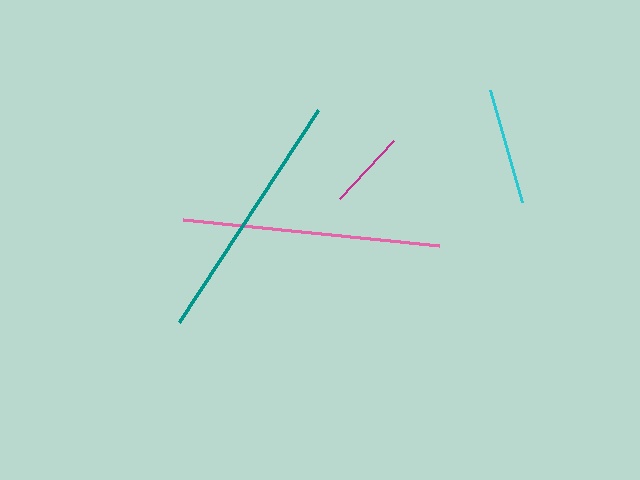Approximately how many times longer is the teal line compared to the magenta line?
The teal line is approximately 3.2 times the length of the magenta line.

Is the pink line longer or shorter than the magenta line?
The pink line is longer than the magenta line.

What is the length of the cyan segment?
The cyan segment is approximately 117 pixels long.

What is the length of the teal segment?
The teal segment is approximately 253 pixels long.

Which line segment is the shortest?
The magenta line is the shortest at approximately 79 pixels.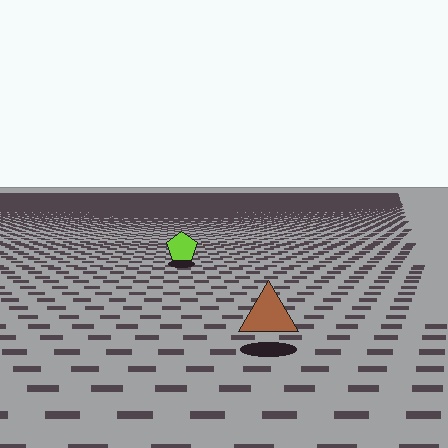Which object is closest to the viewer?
The brown triangle is closest. The texture marks near it are larger and more spread out.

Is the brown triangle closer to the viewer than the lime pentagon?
Yes. The brown triangle is closer — you can tell from the texture gradient: the ground texture is coarser near it.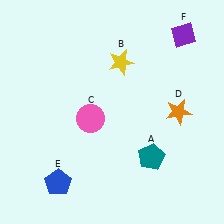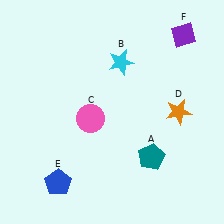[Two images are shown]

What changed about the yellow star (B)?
In Image 1, B is yellow. In Image 2, it changed to cyan.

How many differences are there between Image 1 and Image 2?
There is 1 difference between the two images.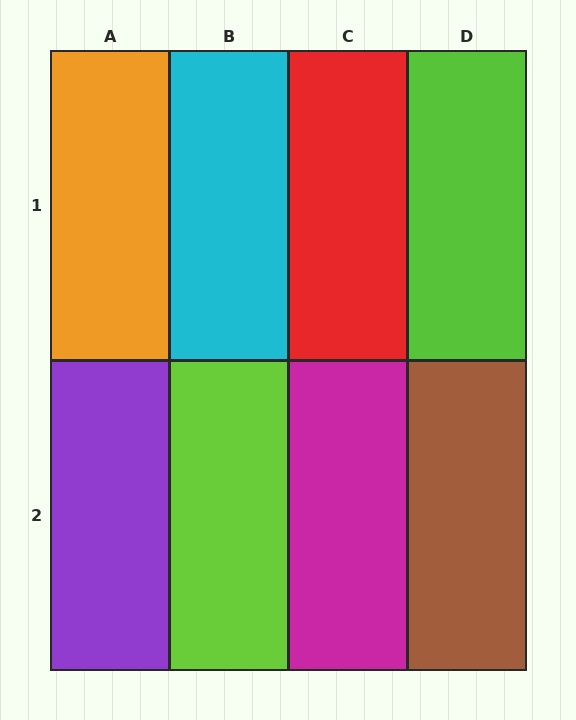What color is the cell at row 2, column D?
Brown.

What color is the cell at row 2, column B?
Lime.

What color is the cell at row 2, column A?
Purple.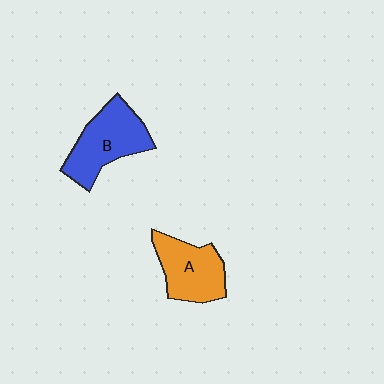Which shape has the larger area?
Shape B (blue).